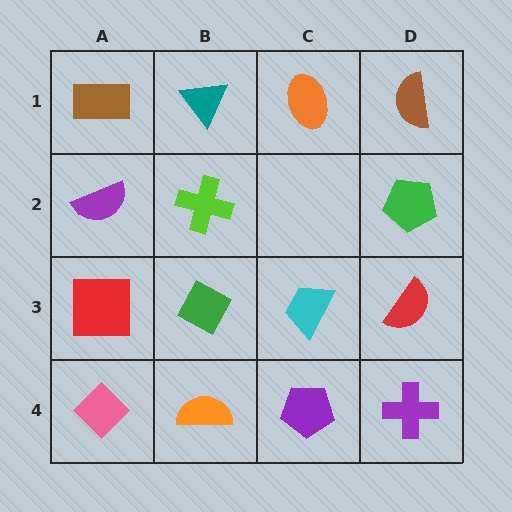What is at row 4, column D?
A purple cross.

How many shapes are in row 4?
4 shapes.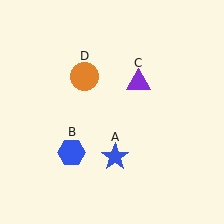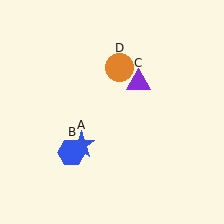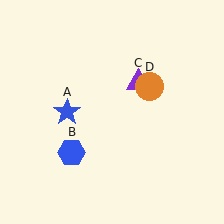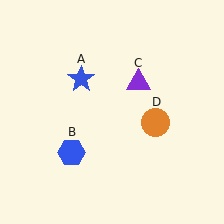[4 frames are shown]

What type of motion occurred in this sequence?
The blue star (object A), orange circle (object D) rotated clockwise around the center of the scene.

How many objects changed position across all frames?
2 objects changed position: blue star (object A), orange circle (object D).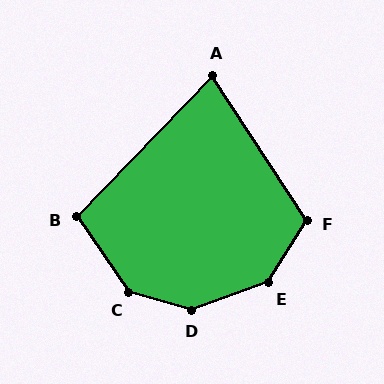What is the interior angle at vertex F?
Approximately 115 degrees (obtuse).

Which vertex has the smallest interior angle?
A, at approximately 77 degrees.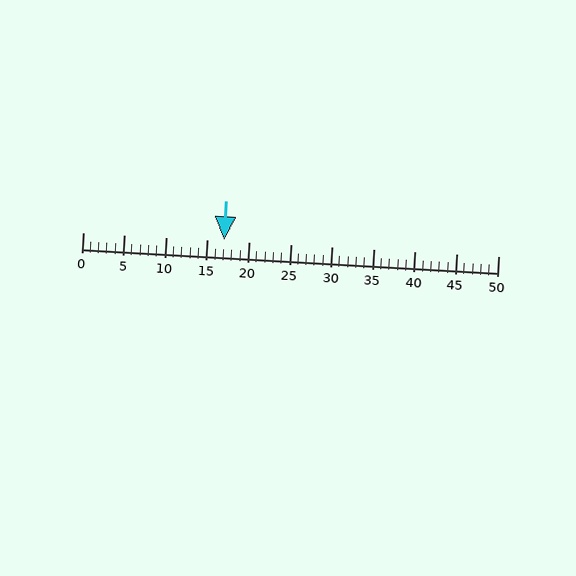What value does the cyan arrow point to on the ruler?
The cyan arrow points to approximately 17.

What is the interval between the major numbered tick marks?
The major tick marks are spaced 5 units apart.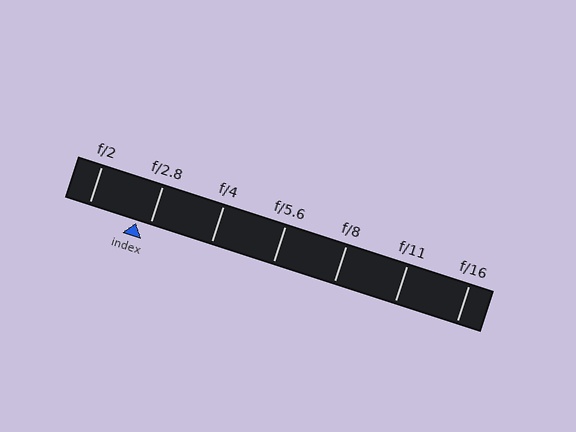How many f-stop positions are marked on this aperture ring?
There are 7 f-stop positions marked.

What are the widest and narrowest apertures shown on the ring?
The widest aperture shown is f/2 and the narrowest is f/16.